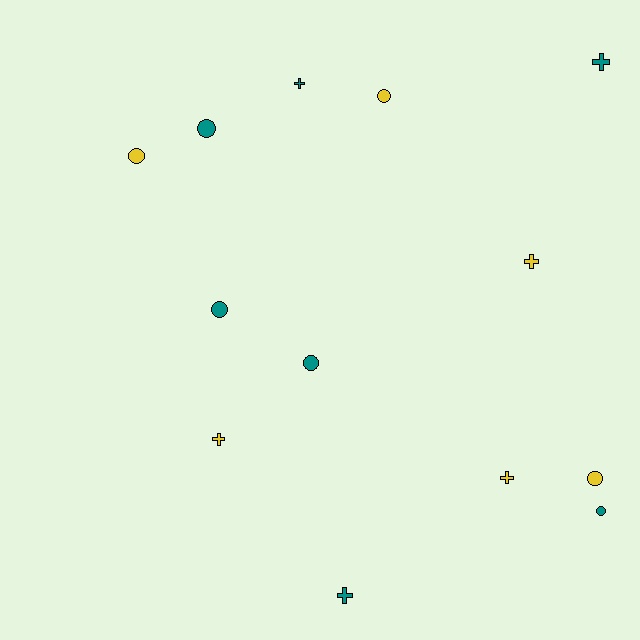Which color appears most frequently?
Teal, with 7 objects.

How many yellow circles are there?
There are 3 yellow circles.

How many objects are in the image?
There are 13 objects.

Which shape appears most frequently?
Circle, with 7 objects.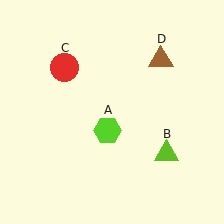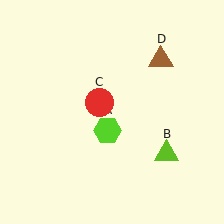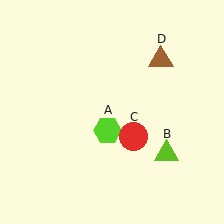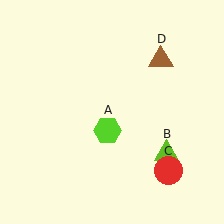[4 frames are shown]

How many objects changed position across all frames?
1 object changed position: red circle (object C).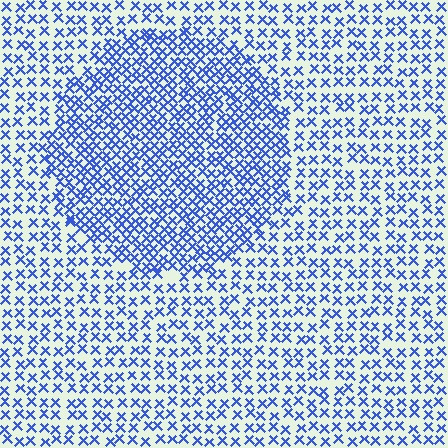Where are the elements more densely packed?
The elements are more densely packed inside the circle boundary.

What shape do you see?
I see a circle.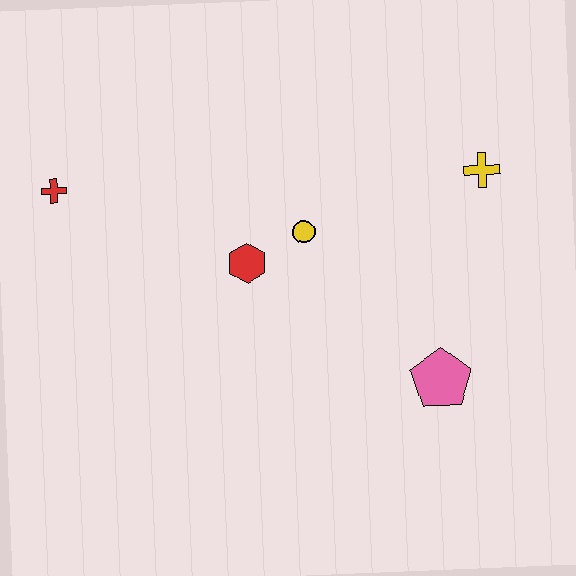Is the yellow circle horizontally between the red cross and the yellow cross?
Yes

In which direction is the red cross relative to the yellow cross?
The red cross is to the left of the yellow cross.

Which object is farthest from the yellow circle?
The red cross is farthest from the yellow circle.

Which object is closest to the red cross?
The red hexagon is closest to the red cross.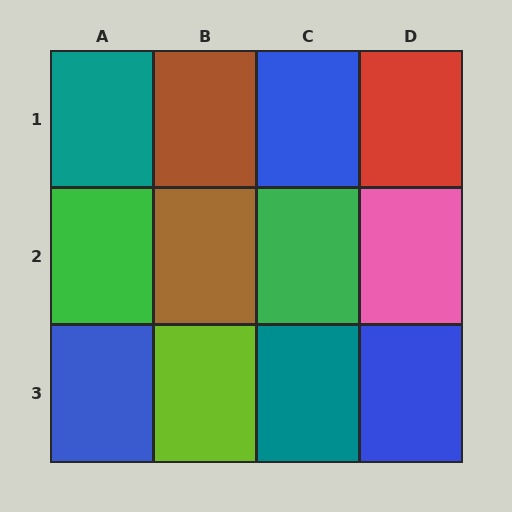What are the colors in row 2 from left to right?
Green, brown, green, pink.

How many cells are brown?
2 cells are brown.